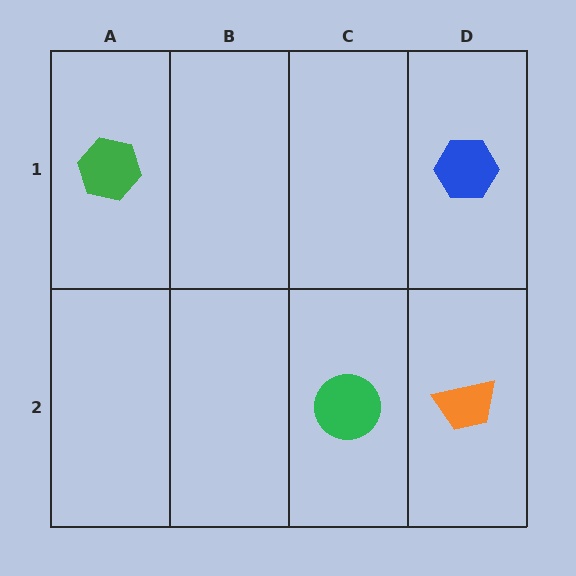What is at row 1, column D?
A blue hexagon.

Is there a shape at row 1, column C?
No, that cell is empty.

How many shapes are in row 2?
2 shapes.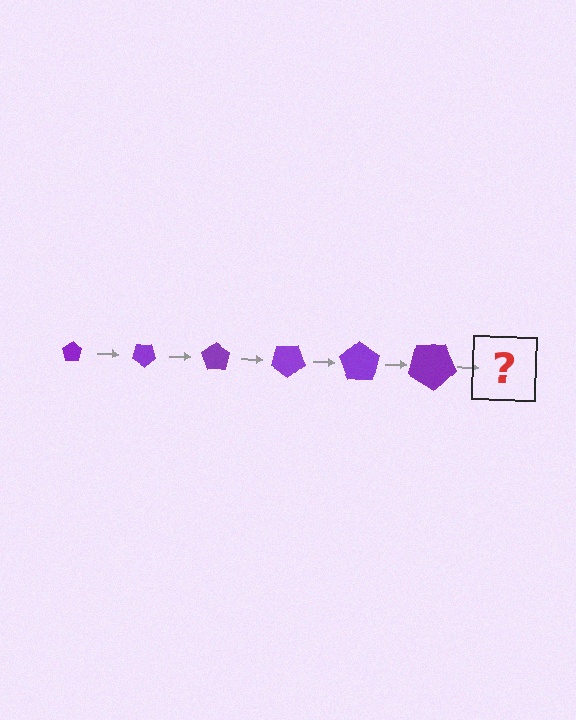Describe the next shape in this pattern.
It should be a pentagon, larger than the previous one and rotated 210 degrees from the start.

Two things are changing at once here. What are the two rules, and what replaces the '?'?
The two rules are that the pentagon grows larger each step and it rotates 35 degrees each step. The '?' should be a pentagon, larger than the previous one and rotated 210 degrees from the start.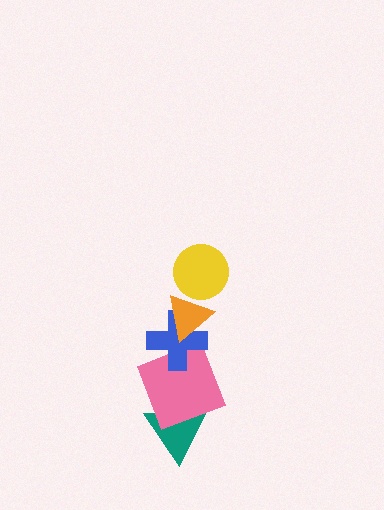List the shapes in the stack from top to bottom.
From top to bottom: the yellow circle, the orange triangle, the blue cross, the pink square, the teal triangle.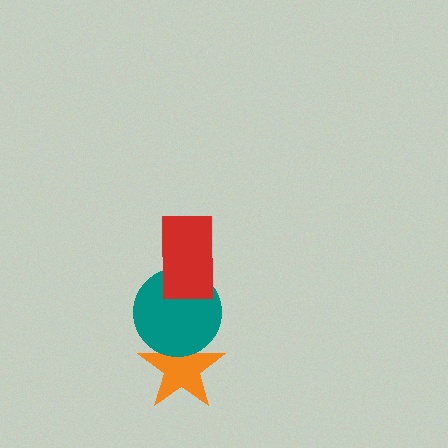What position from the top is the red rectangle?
The red rectangle is 1st from the top.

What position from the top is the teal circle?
The teal circle is 2nd from the top.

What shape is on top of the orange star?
The teal circle is on top of the orange star.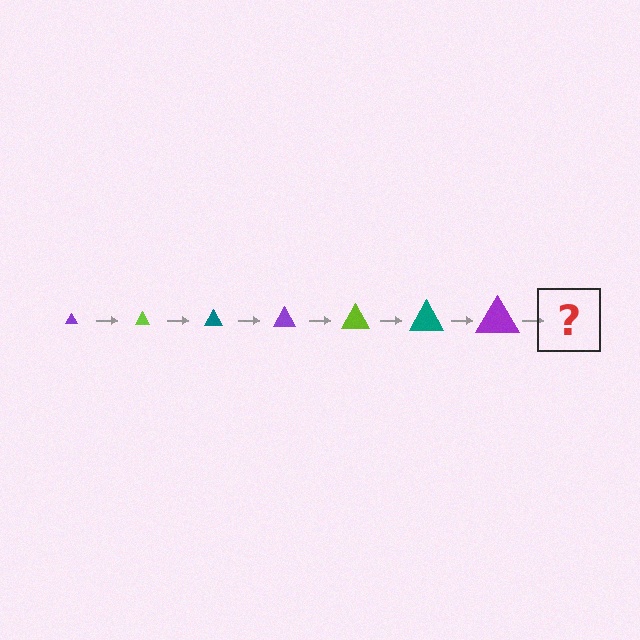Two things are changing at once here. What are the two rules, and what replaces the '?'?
The two rules are that the triangle grows larger each step and the color cycles through purple, lime, and teal. The '?' should be a lime triangle, larger than the previous one.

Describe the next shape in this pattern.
It should be a lime triangle, larger than the previous one.